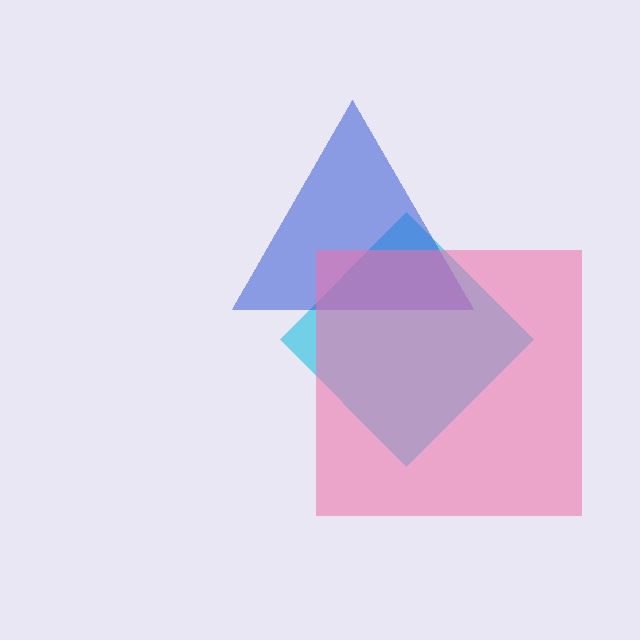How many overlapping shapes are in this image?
There are 3 overlapping shapes in the image.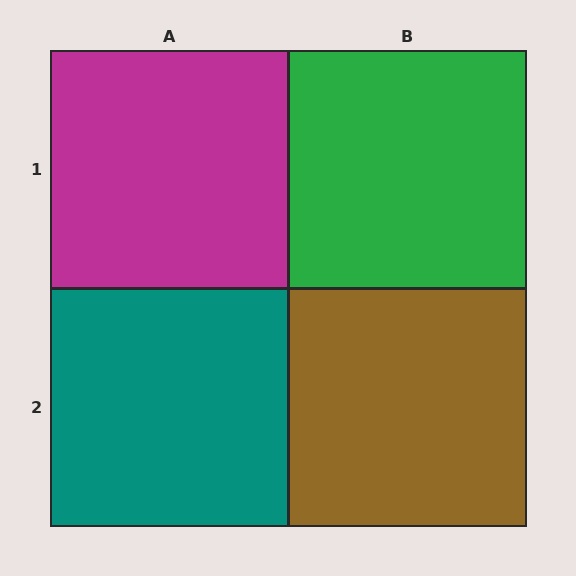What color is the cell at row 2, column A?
Teal.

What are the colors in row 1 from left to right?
Magenta, green.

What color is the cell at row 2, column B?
Brown.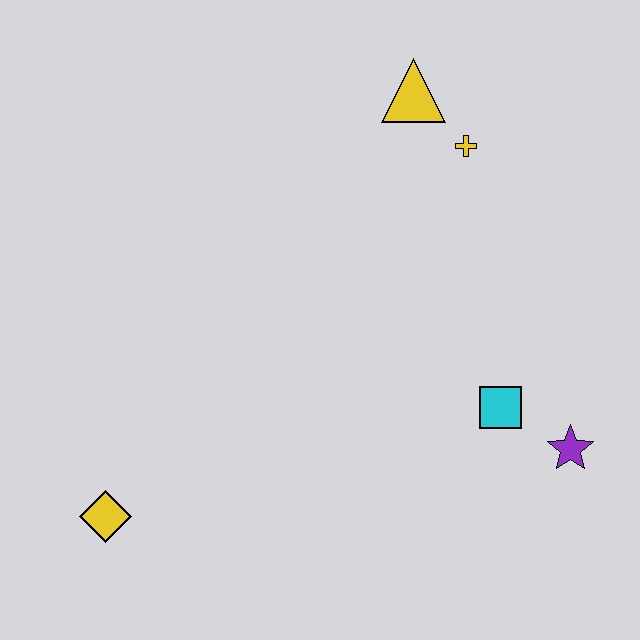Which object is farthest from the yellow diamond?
The yellow triangle is farthest from the yellow diamond.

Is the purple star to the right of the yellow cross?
Yes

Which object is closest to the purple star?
The cyan square is closest to the purple star.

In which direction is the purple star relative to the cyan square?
The purple star is to the right of the cyan square.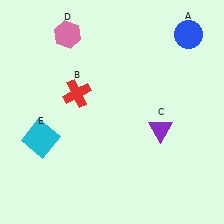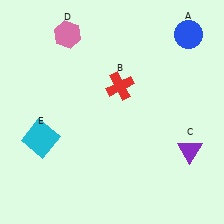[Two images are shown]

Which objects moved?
The objects that moved are: the red cross (B), the purple triangle (C).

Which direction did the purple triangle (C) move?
The purple triangle (C) moved right.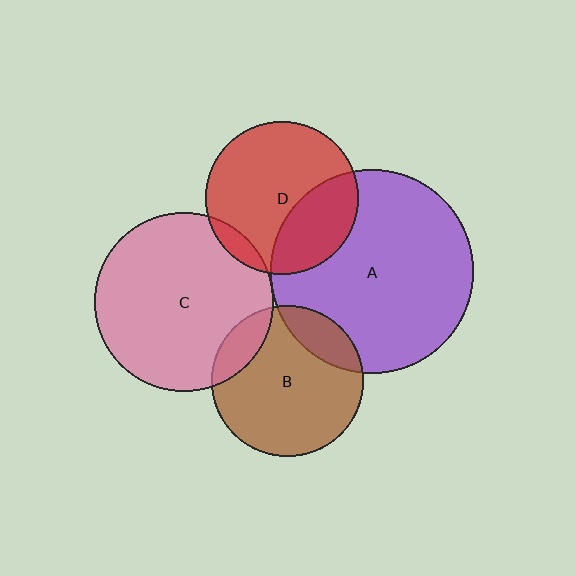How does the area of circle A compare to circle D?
Approximately 1.8 times.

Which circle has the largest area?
Circle A (purple).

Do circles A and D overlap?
Yes.